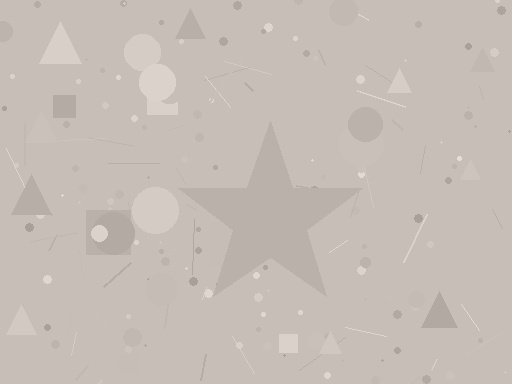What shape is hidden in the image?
A star is hidden in the image.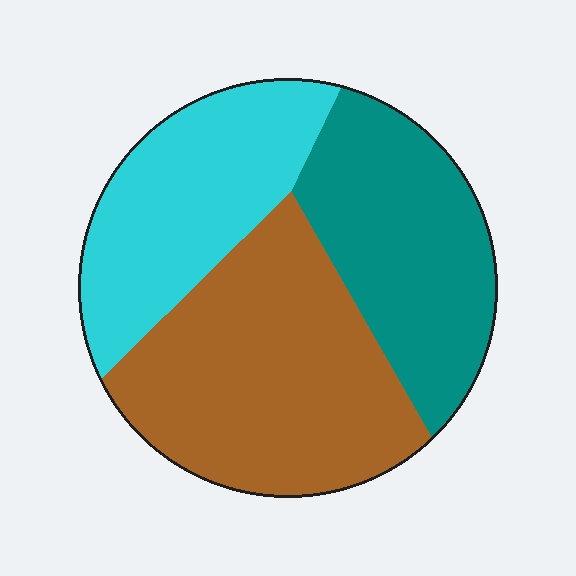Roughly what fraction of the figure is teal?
Teal covers around 30% of the figure.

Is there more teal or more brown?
Brown.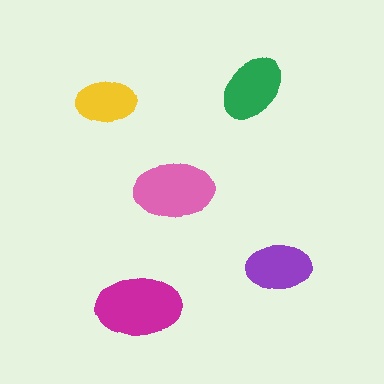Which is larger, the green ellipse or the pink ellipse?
The pink one.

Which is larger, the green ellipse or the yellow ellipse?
The green one.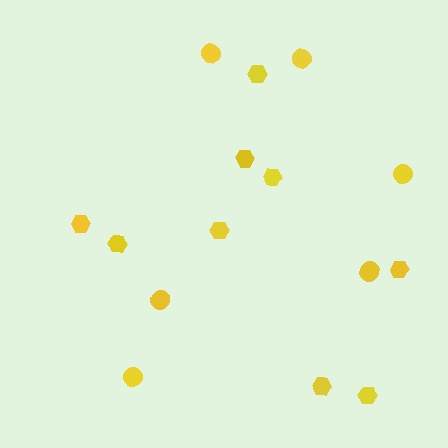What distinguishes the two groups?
There are 2 groups: one group of circles (6) and one group of hexagons (9).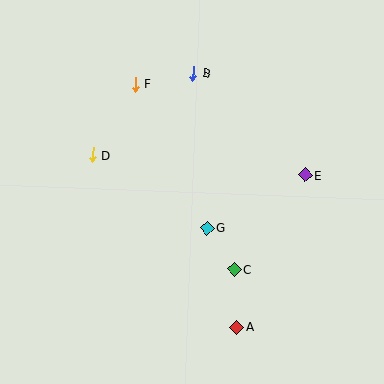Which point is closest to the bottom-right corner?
Point A is closest to the bottom-right corner.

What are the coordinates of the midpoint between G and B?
The midpoint between G and B is at (200, 151).